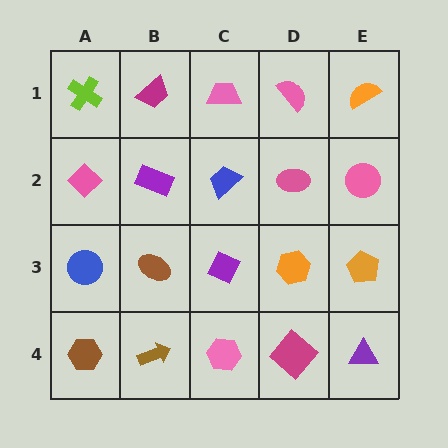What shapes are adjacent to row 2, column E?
An orange semicircle (row 1, column E), an orange pentagon (row 3, column E), a pink ellipse (row 2, column D).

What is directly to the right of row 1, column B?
A pink trapezoid.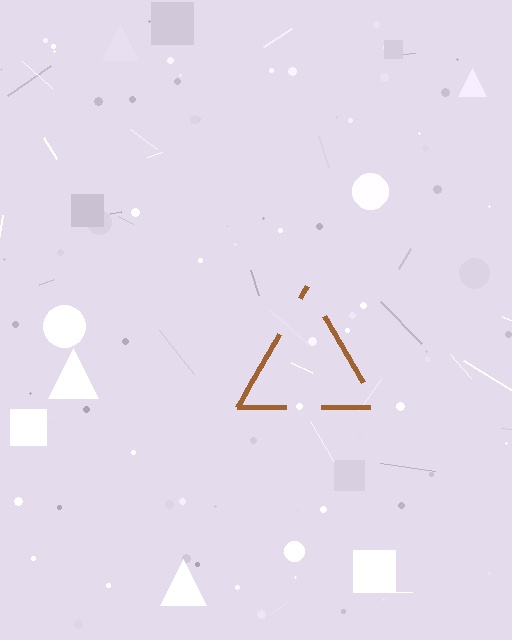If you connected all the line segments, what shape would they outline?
They would outline a triangle.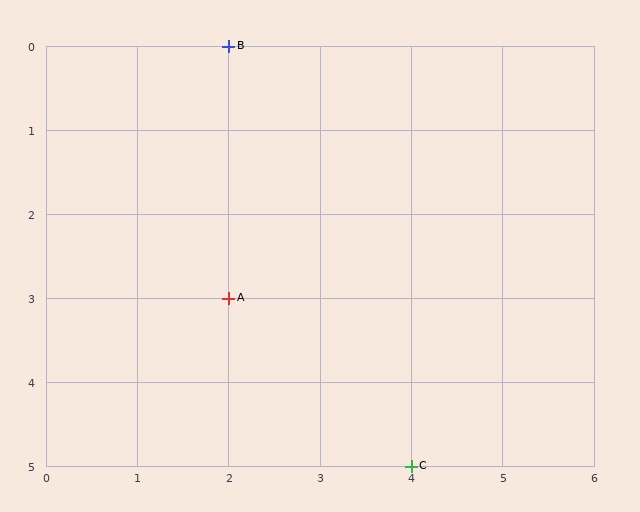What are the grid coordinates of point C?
Point C is at grid coordinates (4, 5).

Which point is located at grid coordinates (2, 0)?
Point B is at (2, 0).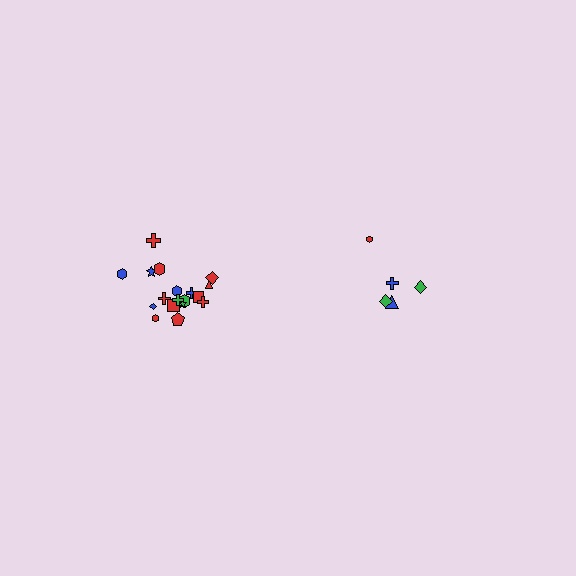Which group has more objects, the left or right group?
The left group.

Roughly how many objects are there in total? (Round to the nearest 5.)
Roughly 25 objects in total.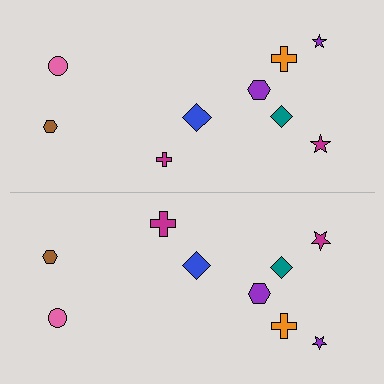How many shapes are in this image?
There are 18 shapes in this image.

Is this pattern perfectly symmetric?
No, the pattern is not perfectly symmetric. The magenta cross on the bottom side has a different size than its mirror counterpart.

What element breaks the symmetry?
The magenta cross on the bottom side has a different size than its mirror counterpart.